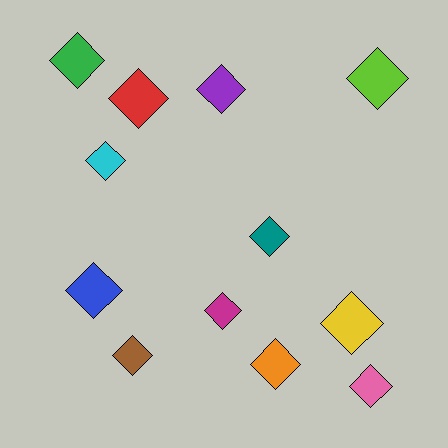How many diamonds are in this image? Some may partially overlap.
There are 12 diamonds.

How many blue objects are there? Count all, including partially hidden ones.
There is 1 blue object.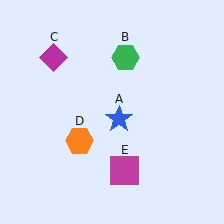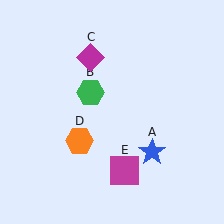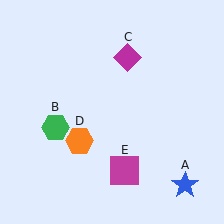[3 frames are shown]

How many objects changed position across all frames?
3 objects changed position: blue star (object A), green hexagon (object B), magenta diamond (object C).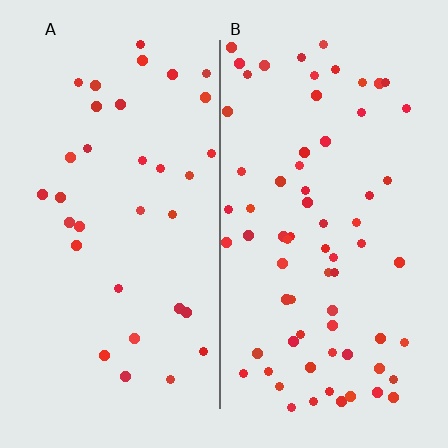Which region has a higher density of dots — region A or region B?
B (the right).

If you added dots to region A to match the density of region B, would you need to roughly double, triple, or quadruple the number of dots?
Approximately double.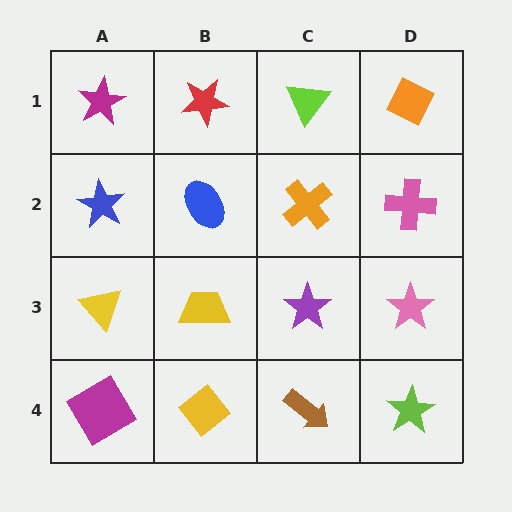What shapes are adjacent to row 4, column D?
A pink star (row 3, column D), a brown arrow (row 4, column C).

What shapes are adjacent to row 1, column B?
A blue ellipse (row 2, column B), a magenta star (row 1, column A), a lime triangle (row 1, column C).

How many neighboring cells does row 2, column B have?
4.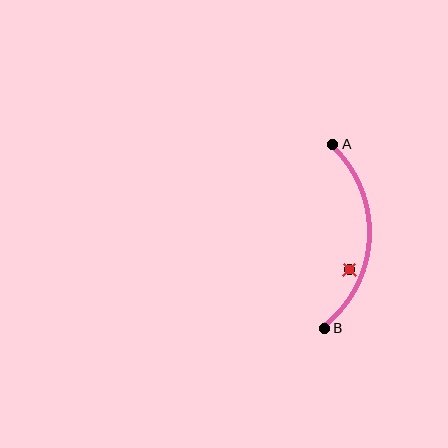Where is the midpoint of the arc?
The arc midpoint is the point on the curve farthest from the straight line joining A and B. It sits to the right of that line.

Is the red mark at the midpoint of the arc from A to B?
No — the red mark does not lie on the arc at all. It sits slightly inside the curve.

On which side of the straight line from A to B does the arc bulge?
The arc bulges to the right of the straight line connecting A and B.